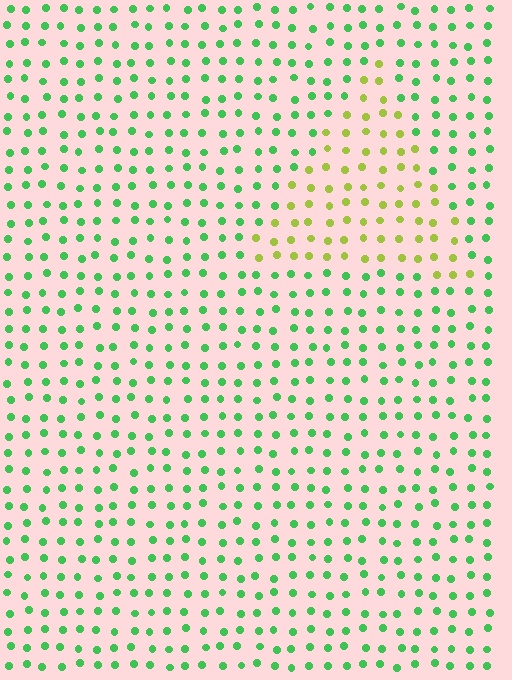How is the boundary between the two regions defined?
The boundary is defined purely by a slight shift in hue (about 53 degrees). Spacing, size, and orientation are identical on both sides.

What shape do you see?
I see a triangle.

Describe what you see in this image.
The image is filled with small green elements in a uniform arrangement. A triangle-shaped region is visible where the elements are tinted to a slightly different hue, forming a subtle color boundary.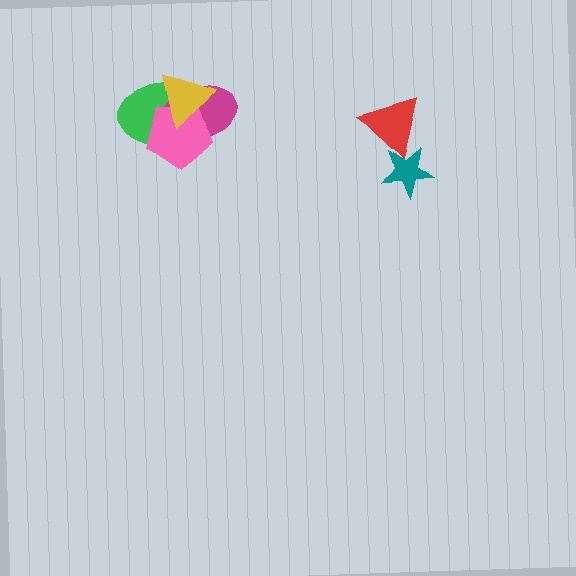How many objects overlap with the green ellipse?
3 objects overlap with the green ellipse.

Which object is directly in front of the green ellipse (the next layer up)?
The magenta ellipse is directly in front of the green ellipse.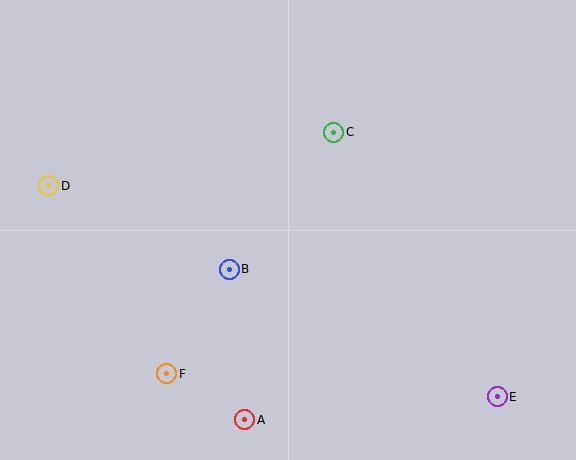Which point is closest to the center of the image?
Point B at (229, 269) is closest to the center.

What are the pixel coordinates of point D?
Point D is at (49, 186).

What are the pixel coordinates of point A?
Point A is at (245, 420).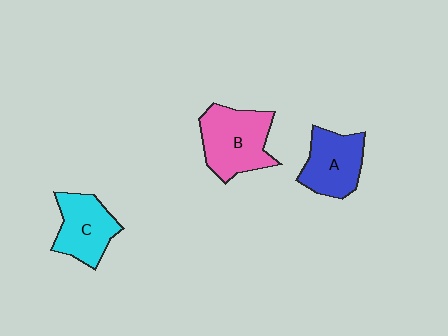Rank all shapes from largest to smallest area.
From largest to smallest: B (pink), A (blue), C (cyan).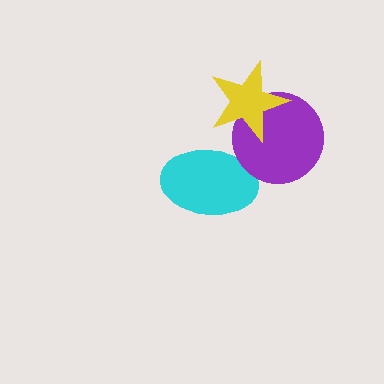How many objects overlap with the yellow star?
1 object overlaps with the yellow star.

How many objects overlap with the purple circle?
2 objects overlap with the purple circle.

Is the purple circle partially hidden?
Yes, it is partially covered by another shape.